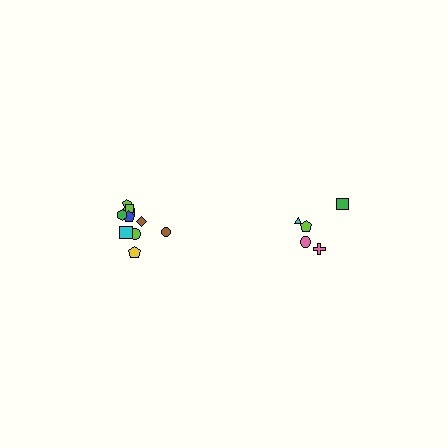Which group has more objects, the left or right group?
The left group.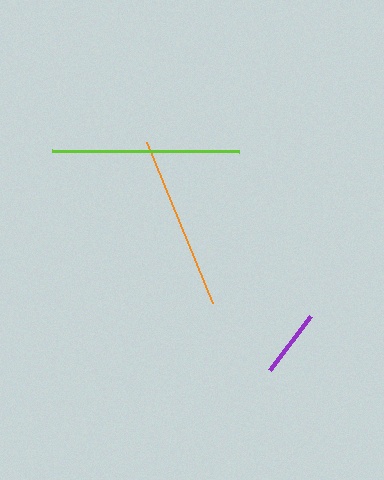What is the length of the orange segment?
The orange segment is approximately 174 pixels long.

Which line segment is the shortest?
The purple line is the shortest at approximately 67 pixels.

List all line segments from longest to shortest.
From longest to shortest: lime, orange, purple.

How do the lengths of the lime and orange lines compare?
The lime and orange lines are approximately the same length.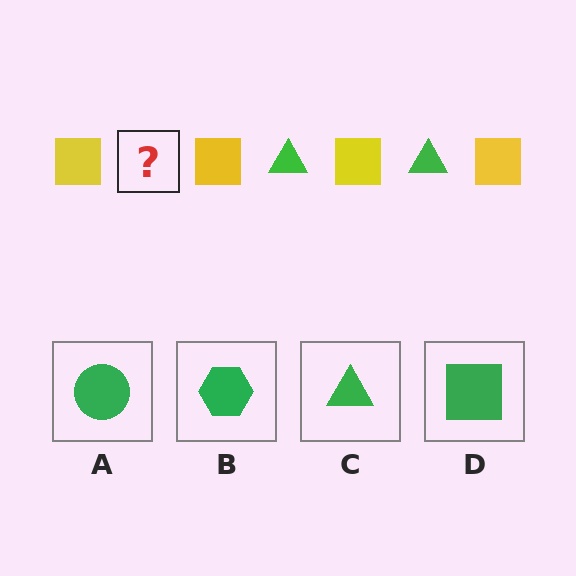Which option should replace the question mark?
Option C.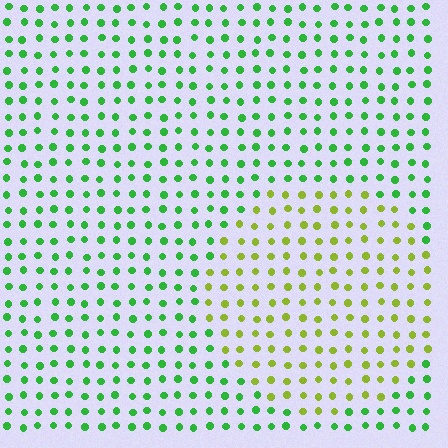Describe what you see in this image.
The image is filled with small green elements in a uniform arrangement. A circle-shaped region is visible where the elements are tinted to a slightly different hue, forming a subtle color boundary.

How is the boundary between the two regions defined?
The boundary is defined purely by a slight shift in hue (about 47 degrees). Spacing, size, and orientation are identical on both sides.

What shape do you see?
I see a circle.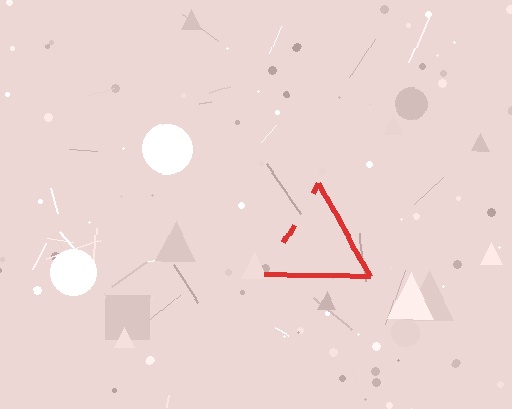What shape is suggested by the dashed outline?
The dashed outline suggests a triangle.